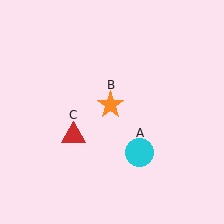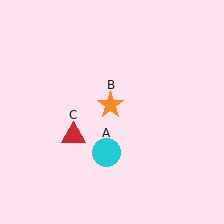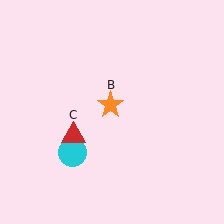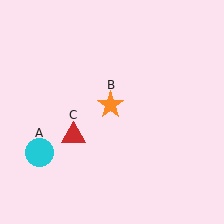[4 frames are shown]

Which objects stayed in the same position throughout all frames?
Orange star (object B) and red triangle (object C) remained stationary.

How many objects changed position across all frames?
1 object changed position: cyan circle (object A).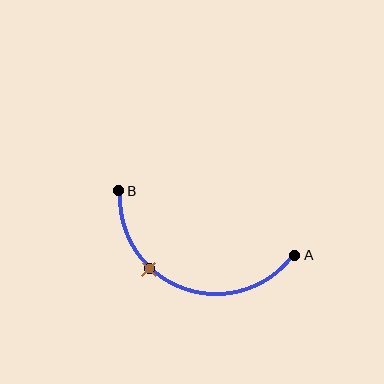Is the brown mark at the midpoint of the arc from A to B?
No. The brown mark lies on the arc but is closer to endpoint B. The arc midpoint would be at the point on the curve equidistant along the arc from both A and B.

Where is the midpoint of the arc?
The arc midpoint is the point on the curve farthest from the straight line joining A and B. It sits below that line.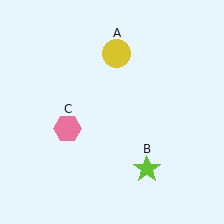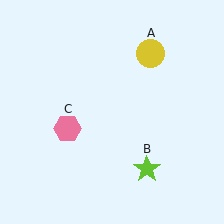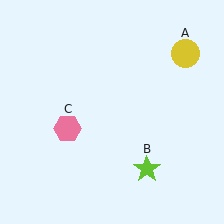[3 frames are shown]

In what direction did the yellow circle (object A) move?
The yellow circle (object A) moved right.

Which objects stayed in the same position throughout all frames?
Lime star (object B) and pink hexagon (object C) remained stationary.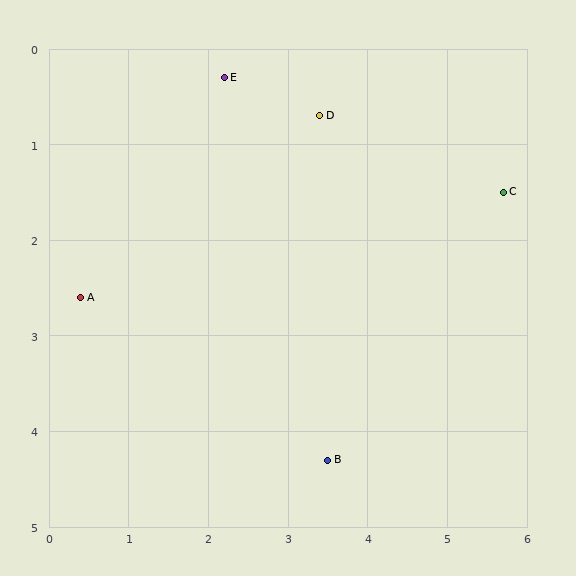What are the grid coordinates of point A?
Point A is at approximately (0.4, 2.6).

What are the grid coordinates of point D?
Point D is at approximately (3.4, 0.7).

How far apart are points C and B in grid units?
Points C and B are about 3.6 grid units apart.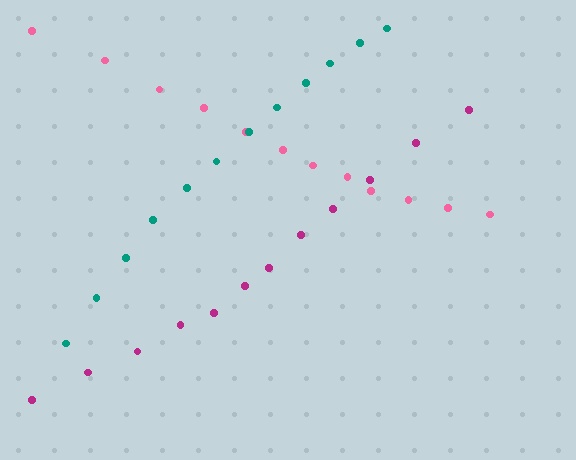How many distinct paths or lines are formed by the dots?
There are 3 distinct paths.